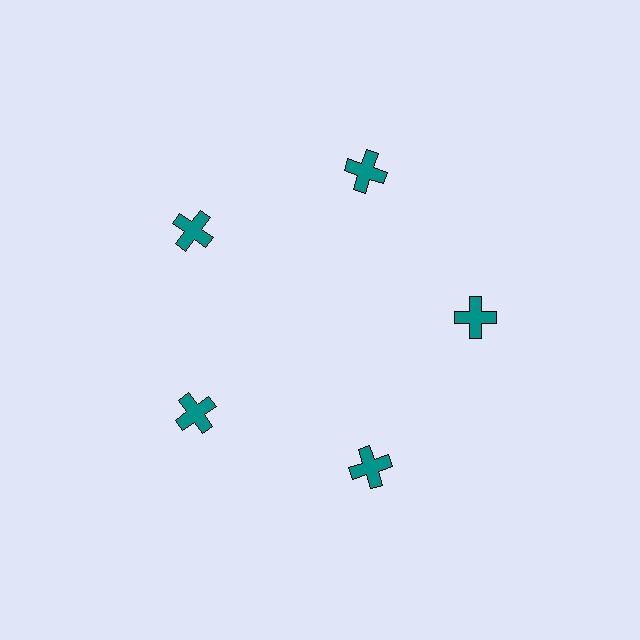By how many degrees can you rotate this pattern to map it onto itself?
The pattern maps onto itself every 72 degrees of rotation.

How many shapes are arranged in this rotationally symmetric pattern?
There are 5 shapes, arranged in 5 groups of 1.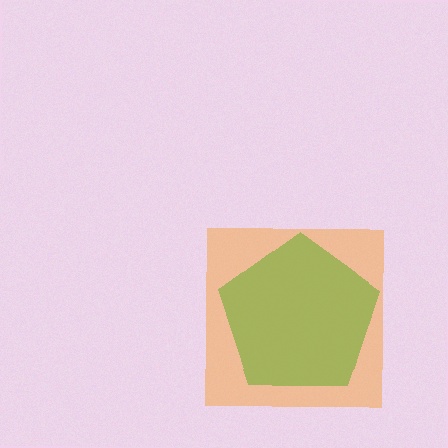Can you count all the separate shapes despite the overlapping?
Yes, there are 2 separate shapes.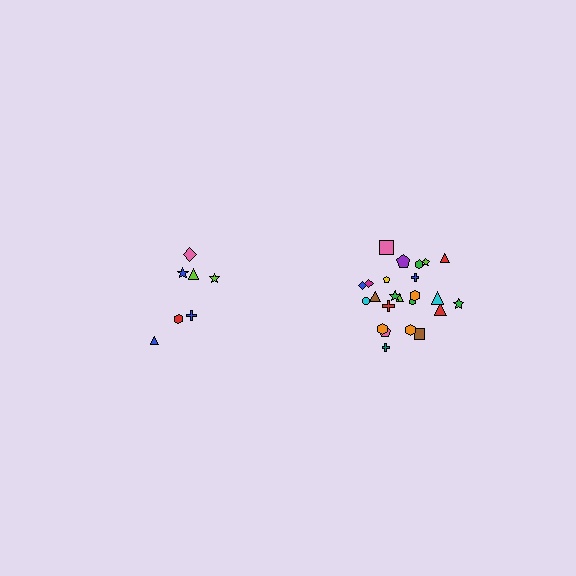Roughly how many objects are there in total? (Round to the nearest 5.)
Roughly 30 objects in total.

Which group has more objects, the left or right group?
The right group.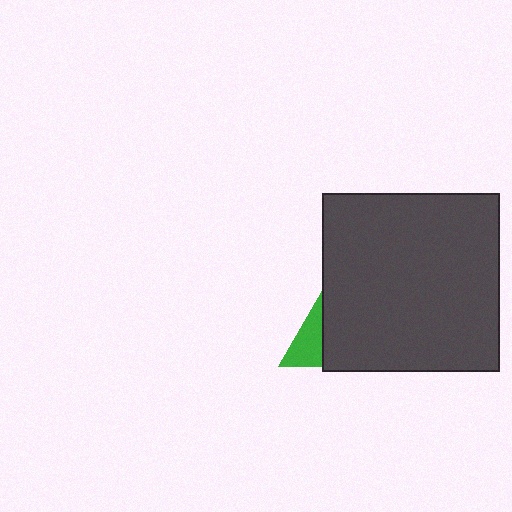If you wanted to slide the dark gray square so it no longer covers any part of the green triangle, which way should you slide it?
Slide it right — that is the most direct way to separate the two shapes.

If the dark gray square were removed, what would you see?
You would see the complete green triangle.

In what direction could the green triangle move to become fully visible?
The green triangle could move left. That would shift it out from behind the dark gray square entirely.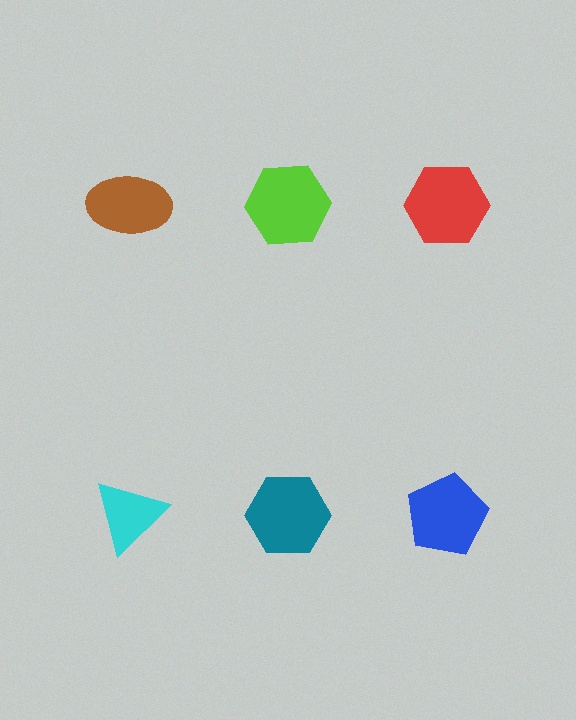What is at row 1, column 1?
A brown ellipse.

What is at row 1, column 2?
A lime hexagon.